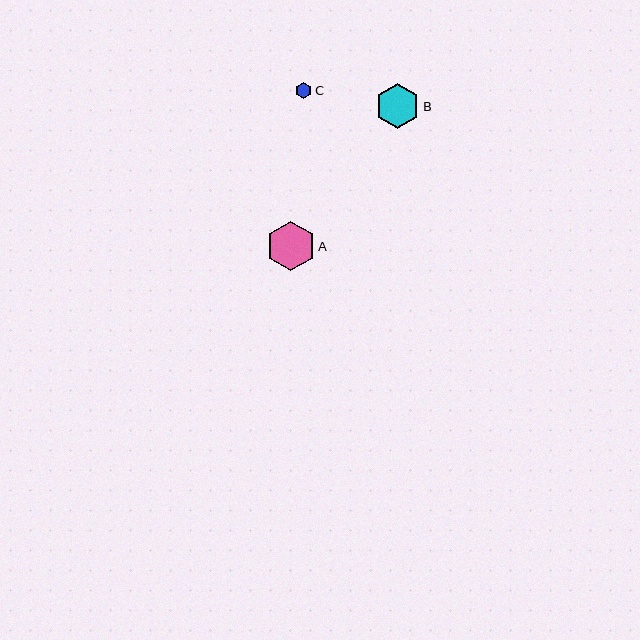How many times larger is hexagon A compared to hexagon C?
Hexagon A is approximately 3.0 times the size of hexagon C.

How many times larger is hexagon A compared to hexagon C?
Hexagon A is approximately 3.0 times the size of hexagon C.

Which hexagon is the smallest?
Hexagon C is the smallest with a size of approximately 17 pixels.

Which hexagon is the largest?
Hexagon A is the largest with a size of approximately 50 pixels.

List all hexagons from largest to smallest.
From largest to smallest: A, B, C.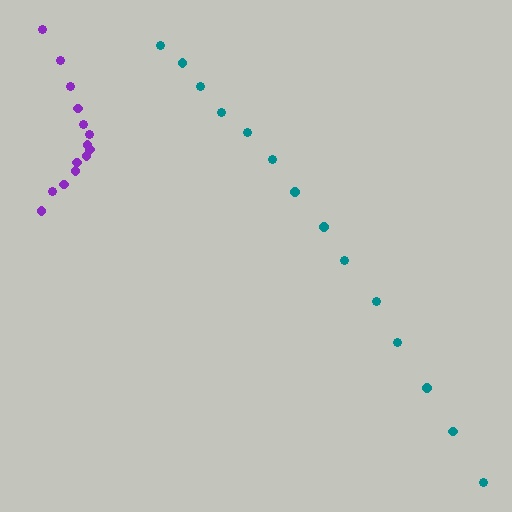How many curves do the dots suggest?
There are 2 distinct paths.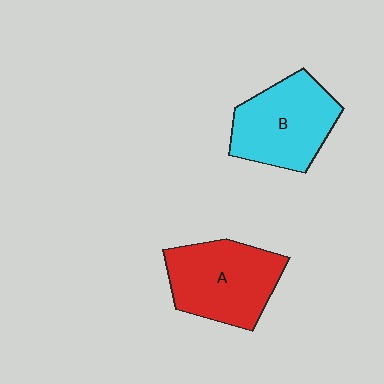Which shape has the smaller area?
Shape B (cyan).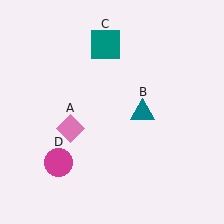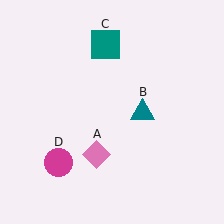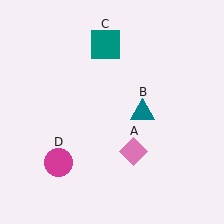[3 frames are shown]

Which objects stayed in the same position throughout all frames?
Teal triangle (object B) and teal square (object C) and magenta circle (object D) remained stationary.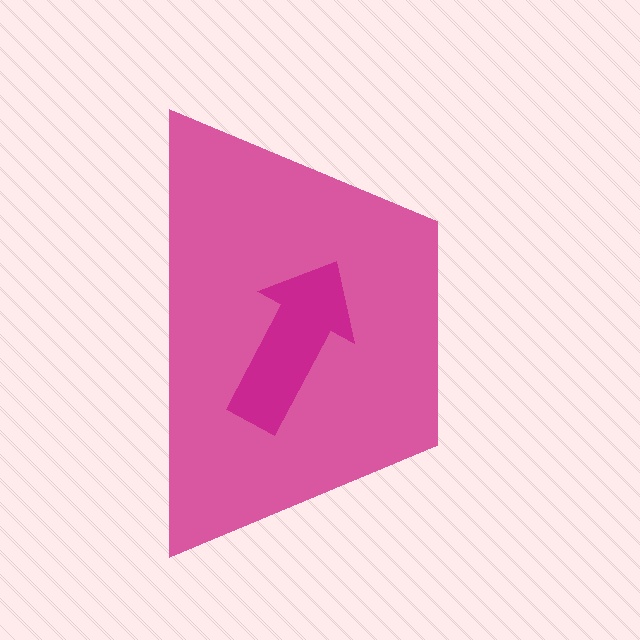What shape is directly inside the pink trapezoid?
The magenta arrow.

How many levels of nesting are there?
2.